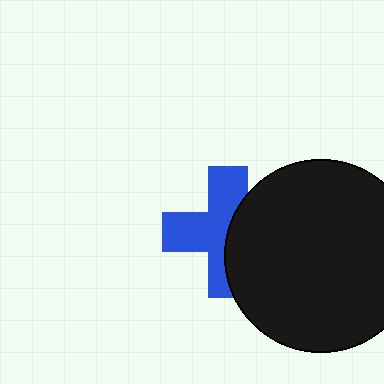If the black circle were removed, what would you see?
You would see the complete blue cross.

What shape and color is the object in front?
The object in front is a black circle.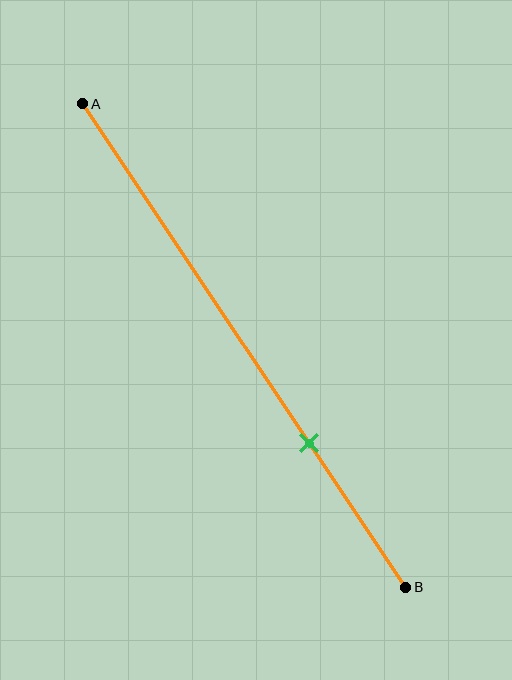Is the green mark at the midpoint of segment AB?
No, the mark is at about 70% from A, not at the 50% midpoint.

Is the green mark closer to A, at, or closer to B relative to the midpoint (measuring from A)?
The green mark is closer to point B than the midpoint of segment AB.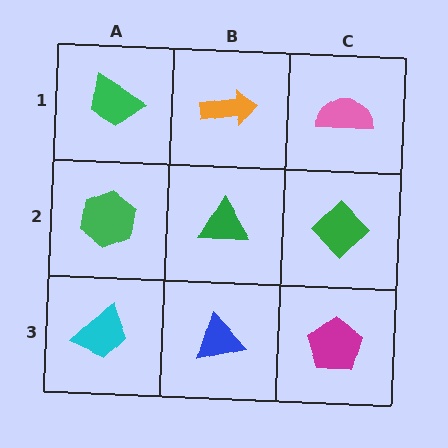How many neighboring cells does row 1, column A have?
2.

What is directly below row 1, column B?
A green triangle.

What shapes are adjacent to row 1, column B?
A green triangle (row 2, column B), a green trapezoid (row 1, column A), a pink semicircle (row 1, column C).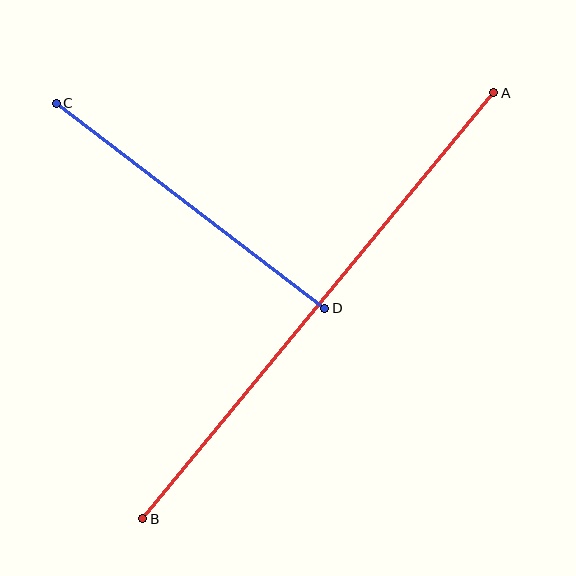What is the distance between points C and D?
The distance is approximately 338 pixels.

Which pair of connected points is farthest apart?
Points A and B are farthest apart.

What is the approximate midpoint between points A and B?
The midpoint is at approximately (318, 306) pixels.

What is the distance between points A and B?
The distance is approximately 552 pixels.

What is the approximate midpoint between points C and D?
The midpoint is at approximately (191, 206) pixels.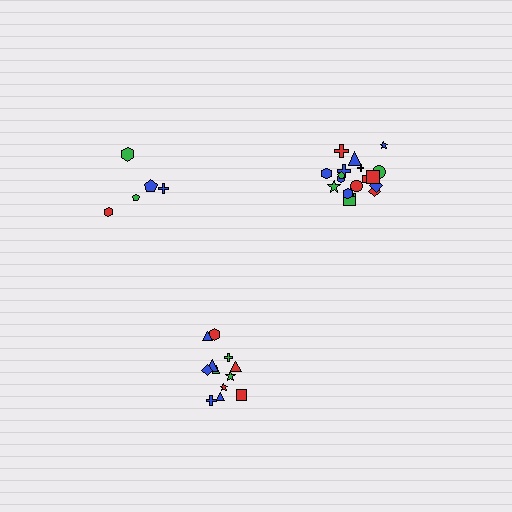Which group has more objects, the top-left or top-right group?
The top-right group.